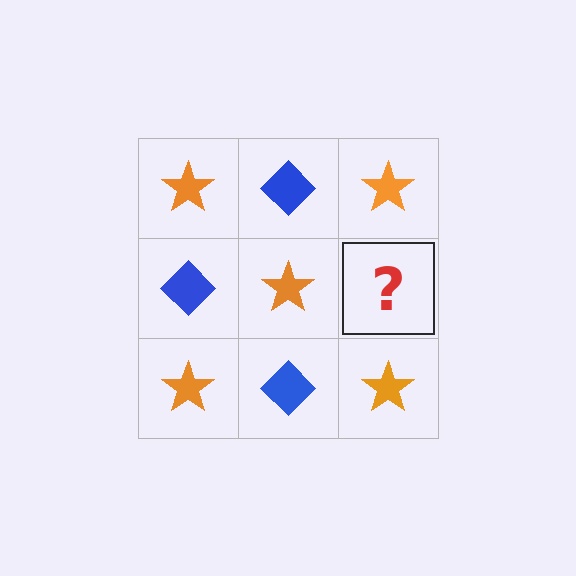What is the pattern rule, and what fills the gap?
The rule is that it alternates orange star and blue diamond in a checkerboard pattern. The gap should be filled with a blue diamond.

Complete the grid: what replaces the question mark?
The question mark should be replaced with a blue diamond.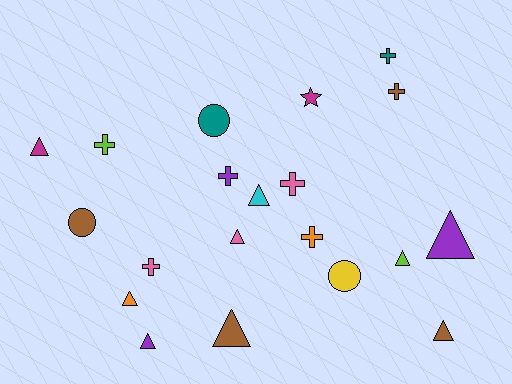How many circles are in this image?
There are 3 circles.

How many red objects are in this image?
There are no red objects.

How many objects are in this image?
There are 20 objects.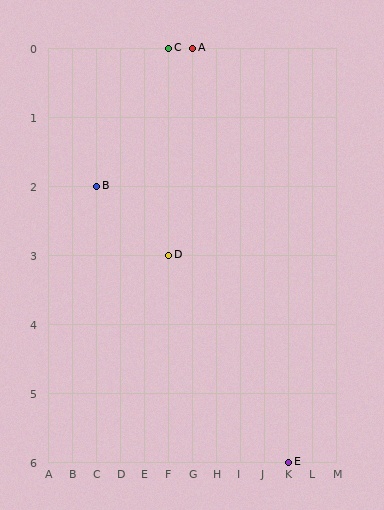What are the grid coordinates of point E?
Point E is at grid coordinates (K, 6).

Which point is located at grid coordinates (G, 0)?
Point A is at (G, 0).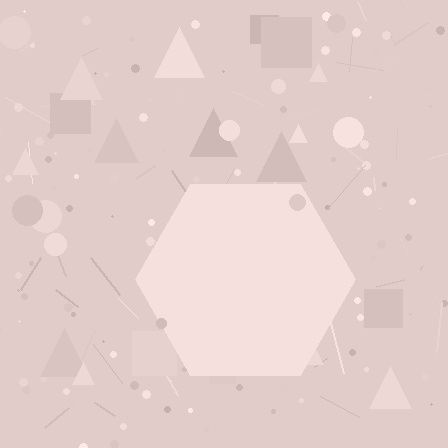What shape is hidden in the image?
A hexagon is hidden in the image.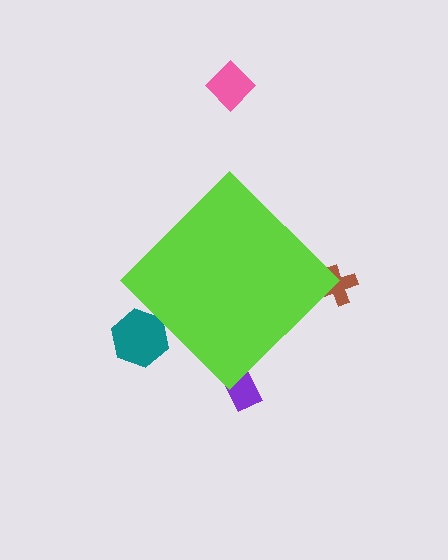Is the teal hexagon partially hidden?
Yes, the teal hexagon is partially hidden behind the lime diamond.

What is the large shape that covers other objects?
A lime diamond.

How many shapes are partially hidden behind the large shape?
3 shapes are partially hidden.